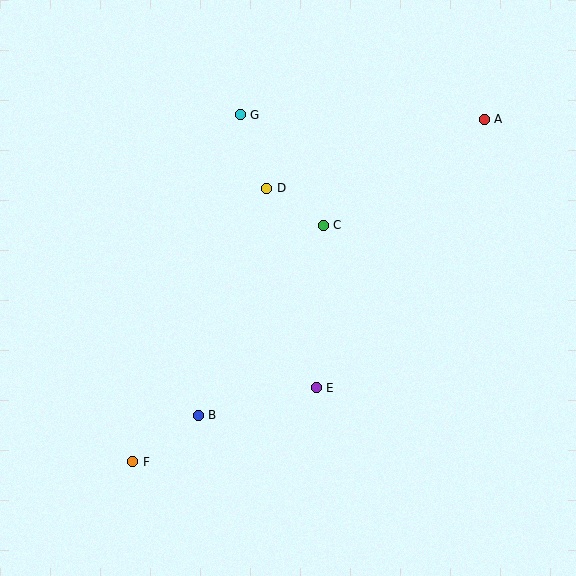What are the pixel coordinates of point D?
Point D is at (267, 188).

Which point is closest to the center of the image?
Point C at (323, 225) is closest to the center.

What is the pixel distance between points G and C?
The distance between G and C is 138 pixels.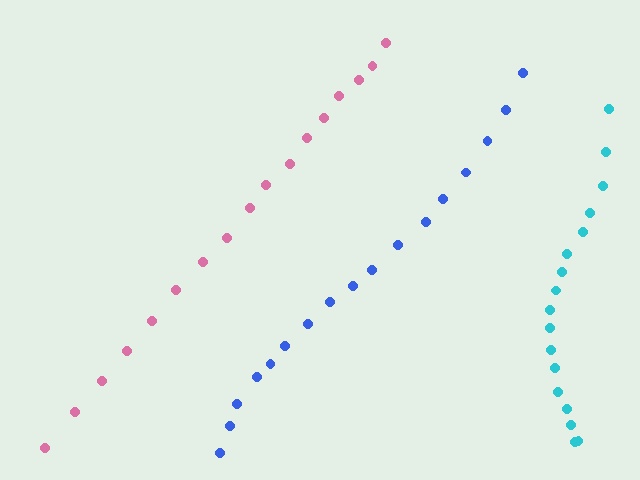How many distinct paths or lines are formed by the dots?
There are 3 distinct paths.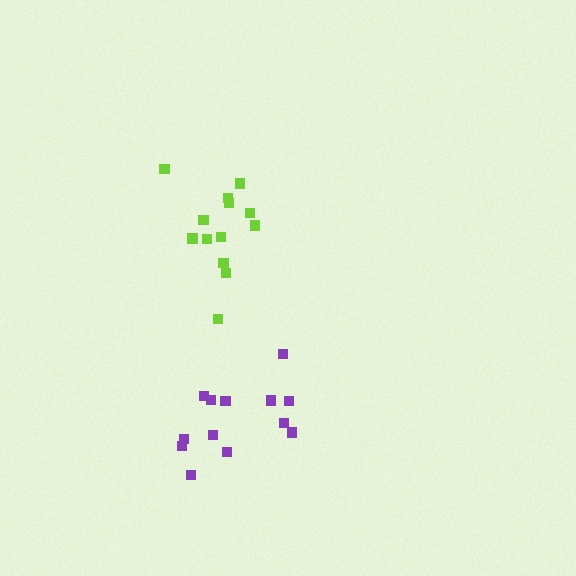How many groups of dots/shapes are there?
There are 2 groups.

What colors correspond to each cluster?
The clusters are colored: purple, lime.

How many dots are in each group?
Group 1: 13 dots, Group 2: 13 dots (26 total).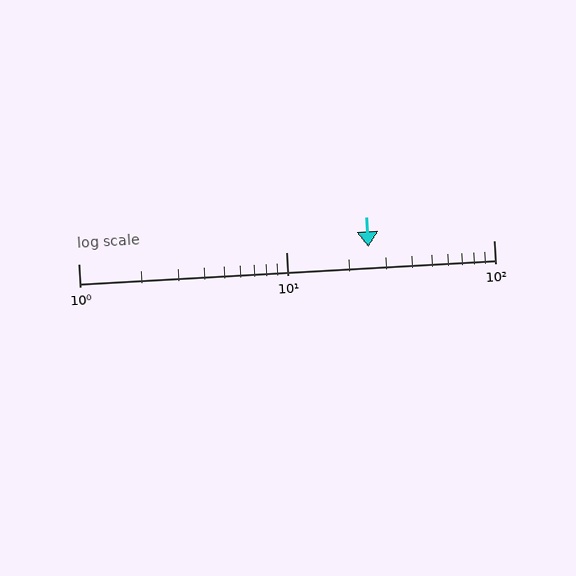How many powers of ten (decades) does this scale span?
The scale spans 2 decades, from 1 to 100.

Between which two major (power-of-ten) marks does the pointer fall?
The pointer is between 10 and 100.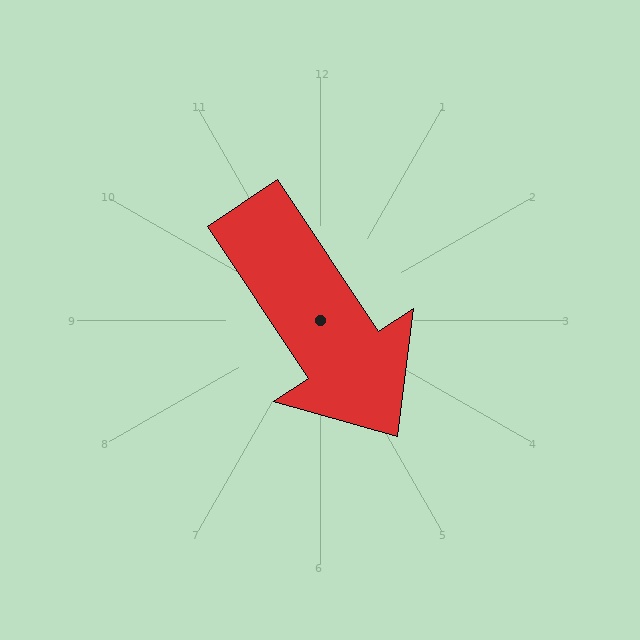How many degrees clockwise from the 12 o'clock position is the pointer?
Approximately 146 degrees.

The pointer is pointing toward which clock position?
Roughly 5 o'clock.